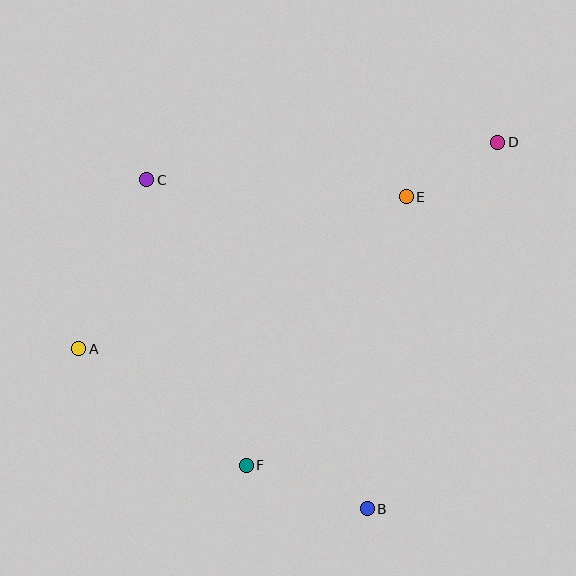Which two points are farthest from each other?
Points A and D are farthest from each other.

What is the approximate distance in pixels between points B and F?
The distance between B and F is approximately 128 pixels.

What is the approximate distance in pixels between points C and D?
The distance between C and D is approximately 353 pixels.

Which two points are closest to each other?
Points D and E are closest to each other.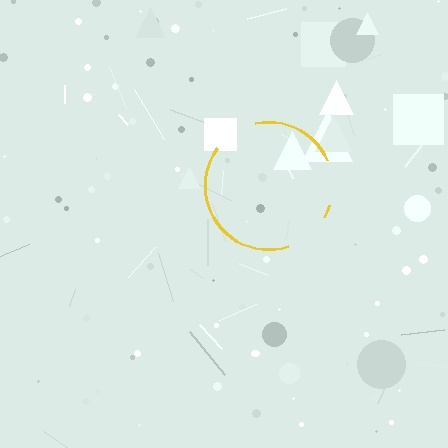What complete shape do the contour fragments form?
The contour fragments form a circle.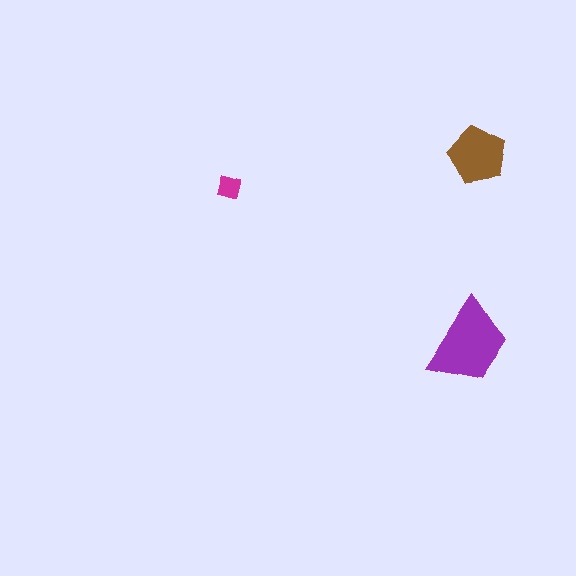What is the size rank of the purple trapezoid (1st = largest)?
1st.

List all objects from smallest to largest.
The magenta diamond, the brown pentagon, the purple trapezoid.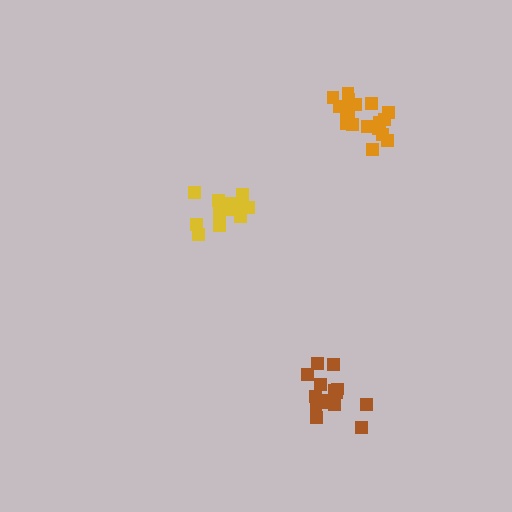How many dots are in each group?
Group 1: 18 dots, Group 2: 14 dots, Group 3: 15 dots (47 total).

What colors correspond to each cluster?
The clusters are colored: orange, yellow, brown.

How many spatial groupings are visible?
There are 3 spatial groupings.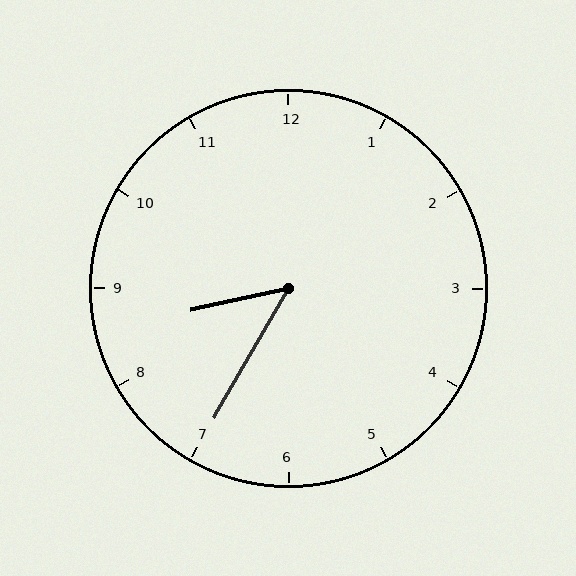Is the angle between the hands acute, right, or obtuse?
It is acute.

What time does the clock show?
8:35.